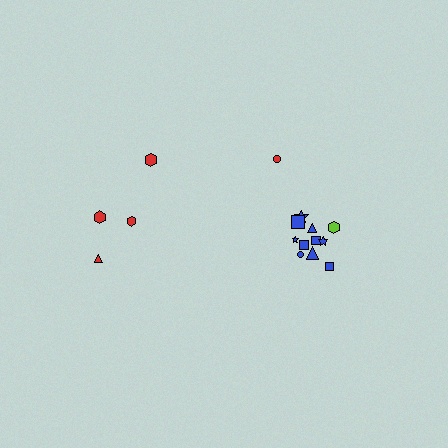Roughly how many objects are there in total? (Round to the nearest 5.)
Roughly 15 objects in total.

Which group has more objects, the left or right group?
The right group.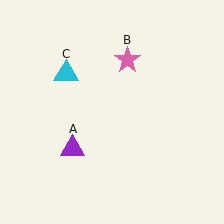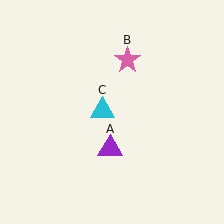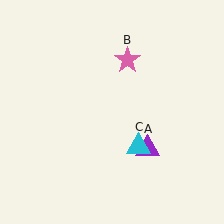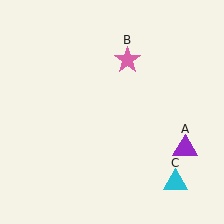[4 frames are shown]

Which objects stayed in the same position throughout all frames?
Pink star (object B) remained stationary.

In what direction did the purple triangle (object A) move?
The purple triangle (object A) moved right.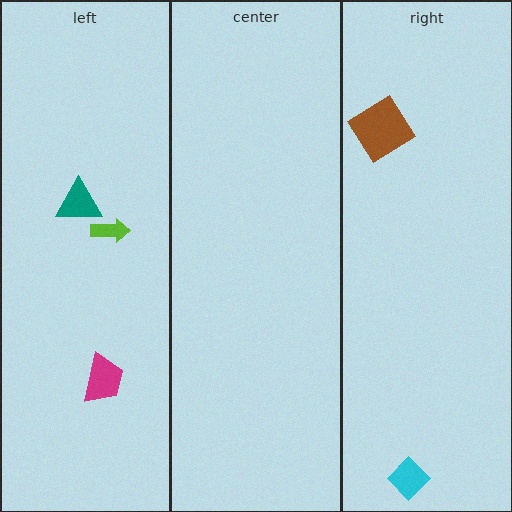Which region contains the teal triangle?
The left region.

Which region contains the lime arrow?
The left region.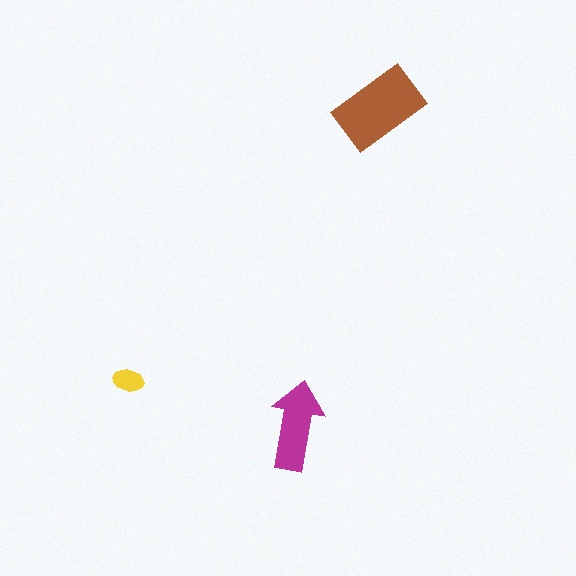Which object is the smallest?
The yellow ellipse.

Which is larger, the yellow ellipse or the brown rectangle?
The brown rectangle.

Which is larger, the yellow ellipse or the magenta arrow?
The magenta arrow.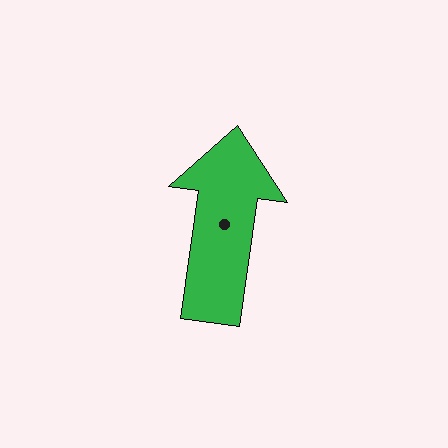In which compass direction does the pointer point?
North.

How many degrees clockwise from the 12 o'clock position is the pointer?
Approximately 8 degrees.